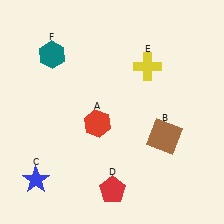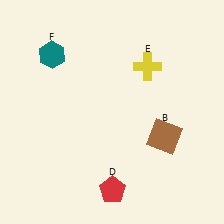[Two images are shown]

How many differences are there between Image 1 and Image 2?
There are 2 differences between the two images.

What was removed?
The red hexagon (A), the blue star (C) were removed in Image 2.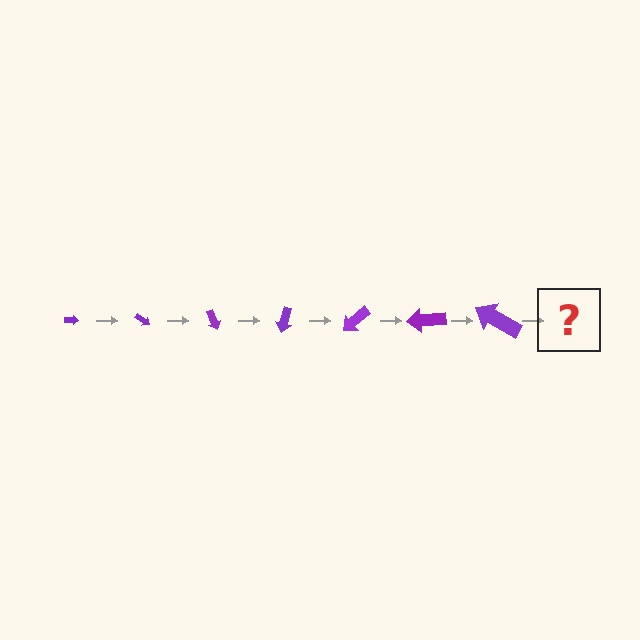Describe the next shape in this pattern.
It should be an arrow, larger than the previous one and rotated 245 degrees from the start.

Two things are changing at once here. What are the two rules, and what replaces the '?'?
The two rules are that the arrow grows larger each step and it rotates 35 degrees each step. The '?' should be an arrow, larger than the previous one and rotated 245 degrees from the start.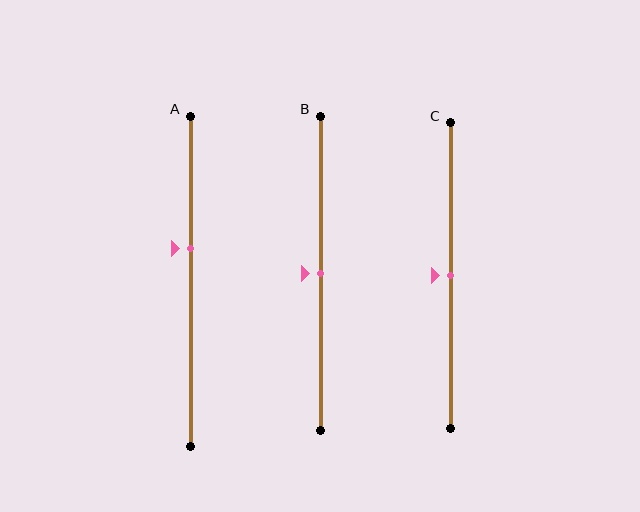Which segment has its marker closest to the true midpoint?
Segment B has its marker closest to the true midpoint.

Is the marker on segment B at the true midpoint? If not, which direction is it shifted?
Yes, the marker on segment B is at the true midpoint.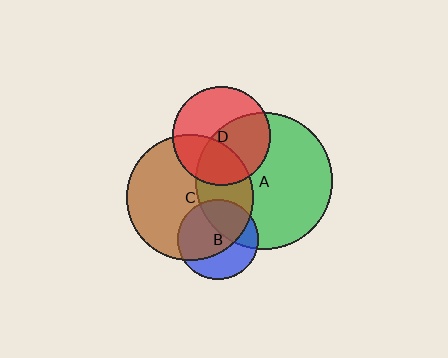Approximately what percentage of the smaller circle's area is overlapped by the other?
Approximately 65%.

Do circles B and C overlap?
Yes.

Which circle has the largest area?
Circle A (green).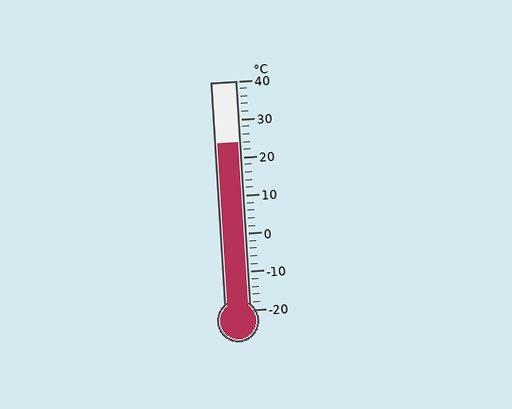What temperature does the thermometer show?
The thermometer shows approximately 24°C.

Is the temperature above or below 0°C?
The temperature is above 0°C.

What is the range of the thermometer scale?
The thermometer scale ranges from -20°C to 40°C.